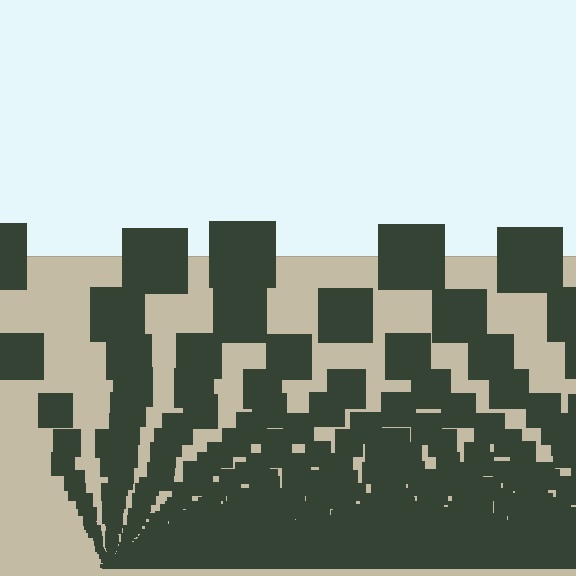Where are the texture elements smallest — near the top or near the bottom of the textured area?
Near the bottom.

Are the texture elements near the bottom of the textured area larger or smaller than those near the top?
Smaller. The gradient is inverted — elements near the bottom are smaller and denser.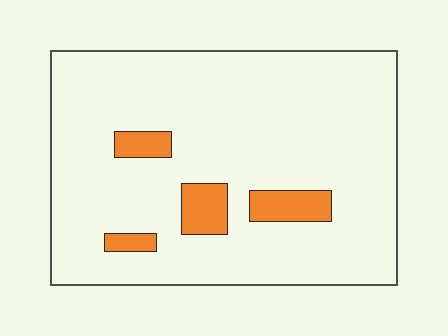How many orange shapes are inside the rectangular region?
4.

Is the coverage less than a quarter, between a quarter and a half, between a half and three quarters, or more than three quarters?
Less than a quarter.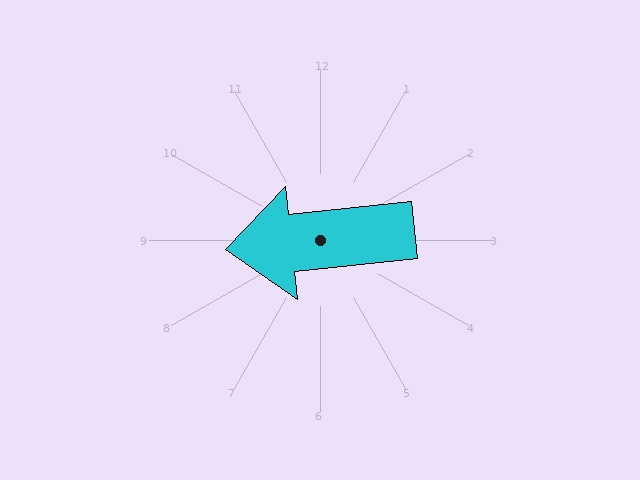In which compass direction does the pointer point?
West.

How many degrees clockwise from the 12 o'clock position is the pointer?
Approximately 264 degrees.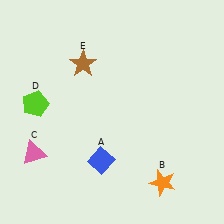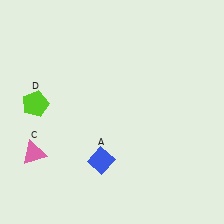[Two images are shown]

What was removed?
The orange star (B), the brown star (E) were removed in Image 2.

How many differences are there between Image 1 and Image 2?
There are 2 differences between the two images.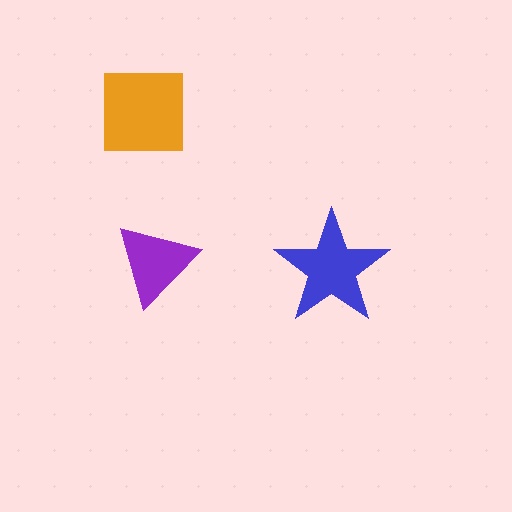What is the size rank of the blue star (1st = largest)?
2nd.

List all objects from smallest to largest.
The purple triangle, the blue star, the orange square.